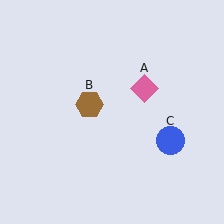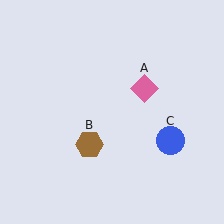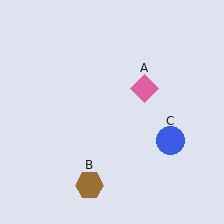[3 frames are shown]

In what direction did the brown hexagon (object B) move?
The brown hexagon (object B) moved down.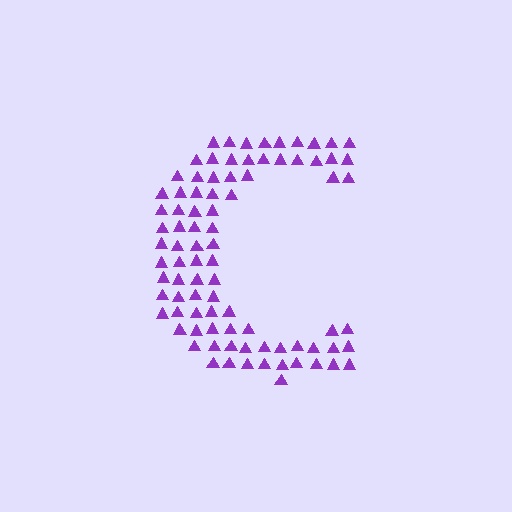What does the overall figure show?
The overall figure shows the letter C.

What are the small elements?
The small elements are triangles.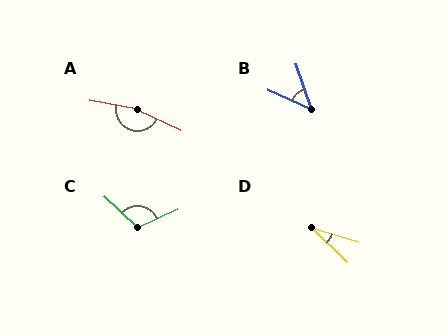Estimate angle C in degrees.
Approximately 113 degrees.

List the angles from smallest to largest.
D (28°), B (48°), C (113°), A (165°).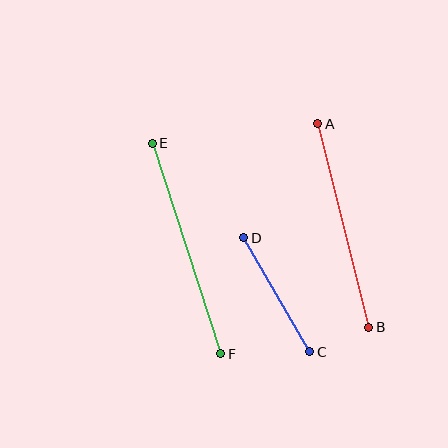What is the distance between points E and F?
The distance is approximately 221 pixels.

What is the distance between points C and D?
The distance is approximately 131 pixels.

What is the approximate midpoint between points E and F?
The midpoint is at approximately (186, 248) pixels.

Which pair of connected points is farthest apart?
Points E and F are farthest apart.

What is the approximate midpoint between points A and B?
The midpoint is at approximately (343, 225) pixels.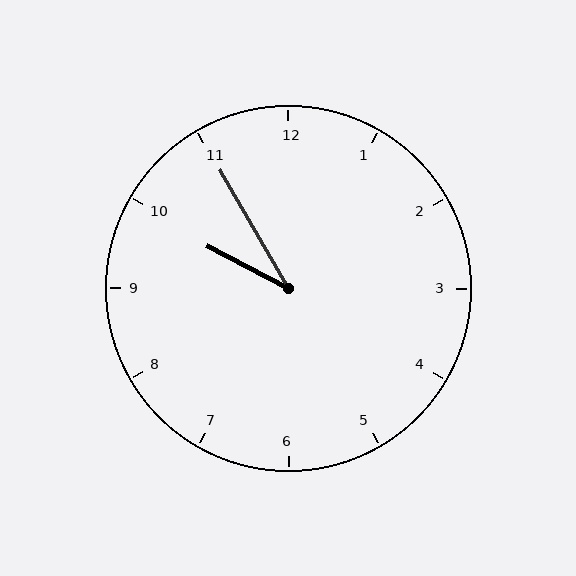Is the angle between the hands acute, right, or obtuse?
It is acute.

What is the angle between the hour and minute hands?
Approximately 32 degrees.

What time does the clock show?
9:55.